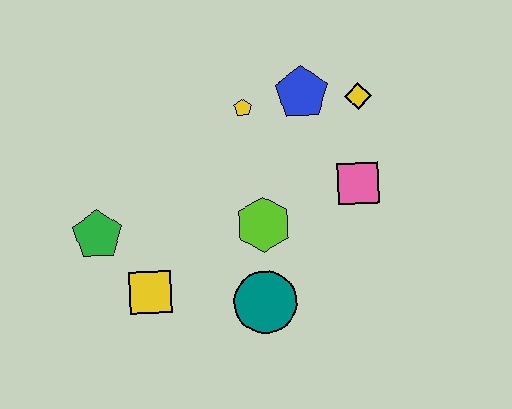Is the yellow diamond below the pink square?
No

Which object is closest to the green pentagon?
The yellow square is closest to the green pentagon.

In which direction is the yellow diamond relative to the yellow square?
The yellow diamond is to the right of the yellow square.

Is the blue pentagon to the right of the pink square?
No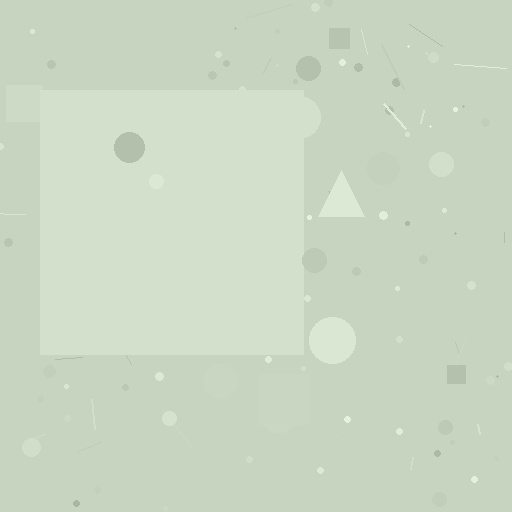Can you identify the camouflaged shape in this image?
The camouflaged shape is a square.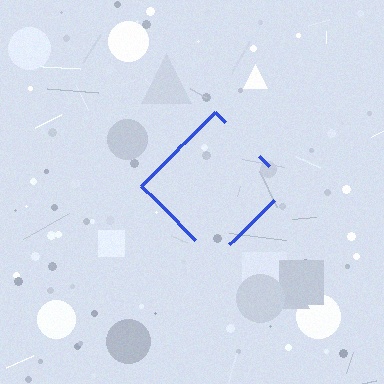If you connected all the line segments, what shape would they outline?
They would outline a diamond.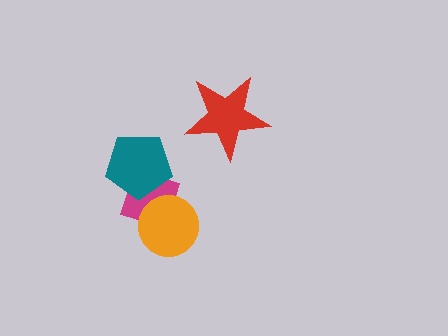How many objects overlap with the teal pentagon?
1 object overlaps with the teal pentagon.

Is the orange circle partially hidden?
No, no other shape covers it.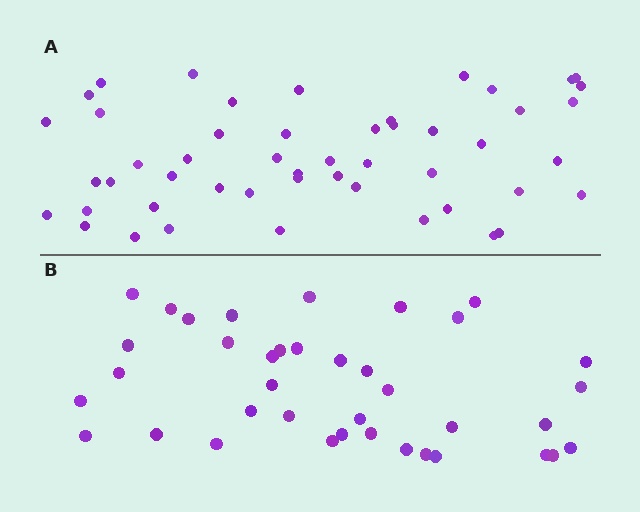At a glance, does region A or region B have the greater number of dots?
Region A (the top region) has more dots.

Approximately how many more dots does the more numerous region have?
Region A has roughly 12 or so more dots than region B.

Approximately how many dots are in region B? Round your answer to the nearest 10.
About 40 dots. (The exact count is 38, which rounds to 40.)